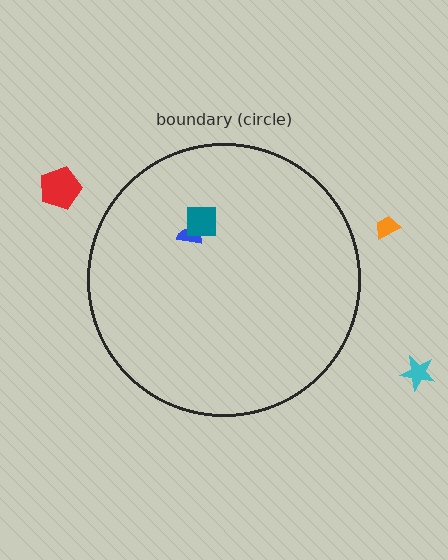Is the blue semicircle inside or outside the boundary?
Inside.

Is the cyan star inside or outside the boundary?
Outside.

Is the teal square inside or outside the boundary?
Inside.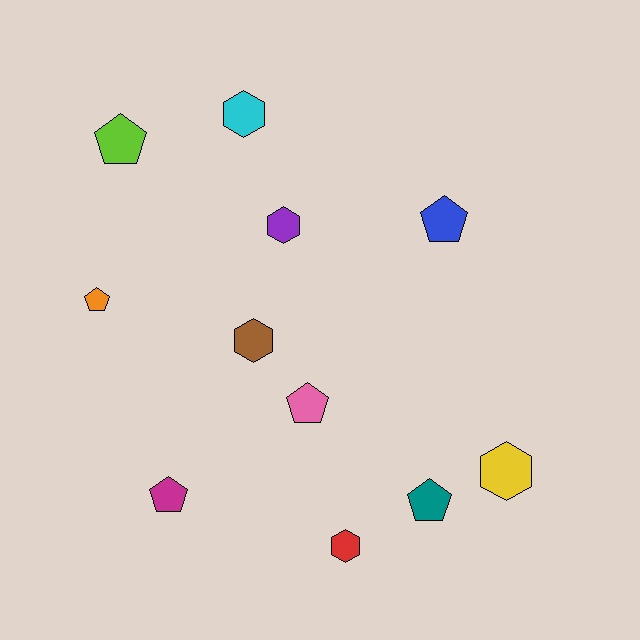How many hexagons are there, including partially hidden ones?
There are 5 hexagons.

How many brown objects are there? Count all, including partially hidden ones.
There is 1 brown object.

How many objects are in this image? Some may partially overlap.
There are 11 objects.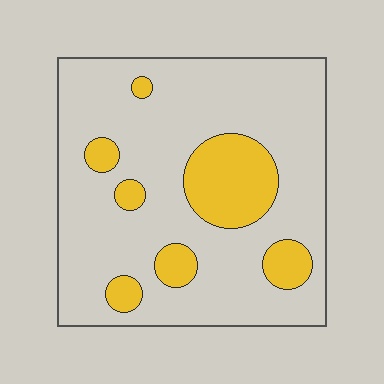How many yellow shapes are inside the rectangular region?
7.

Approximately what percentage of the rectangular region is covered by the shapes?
Approximately 20%.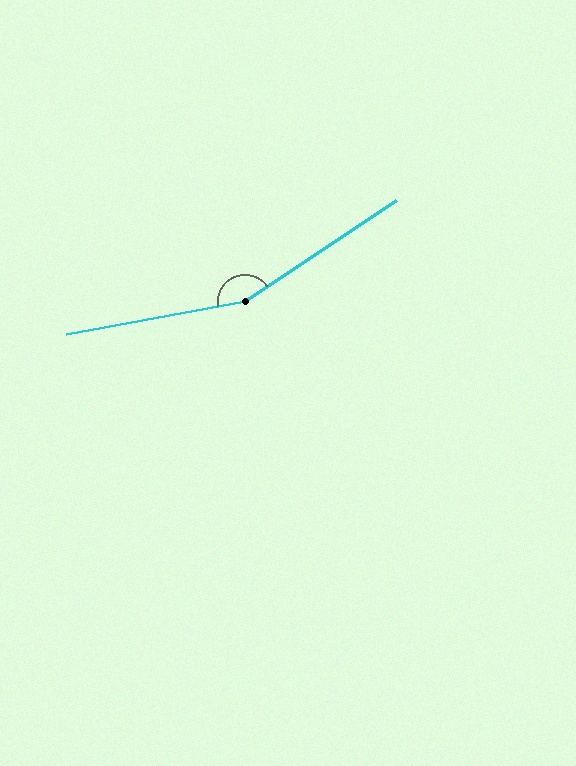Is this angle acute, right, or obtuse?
It is obtuse.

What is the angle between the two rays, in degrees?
Approximately 157 degrees.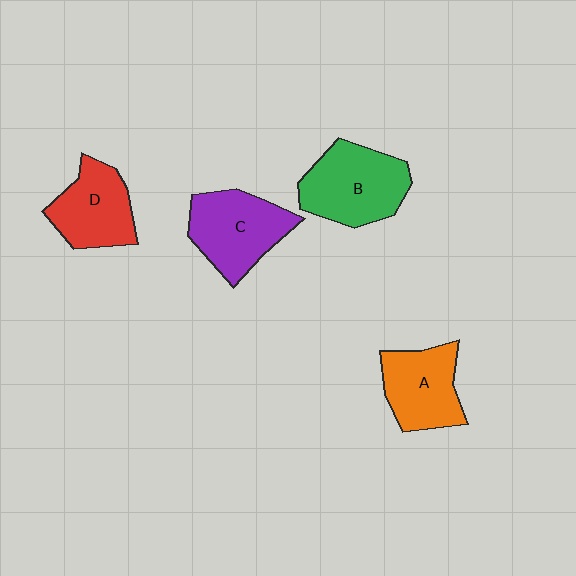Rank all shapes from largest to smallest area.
From largest to smallest: B (green), C (purple), A (orange), D (red).